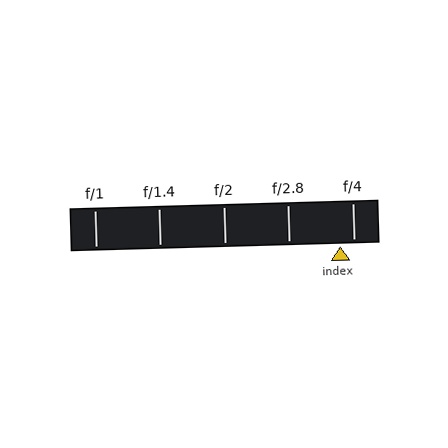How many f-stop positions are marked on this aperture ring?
There are 5 f-stop positions marked.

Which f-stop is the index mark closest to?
The index mark is closest to f/4.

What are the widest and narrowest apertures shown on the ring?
The widest aperture shown is f/1 and the narrowest is f/4.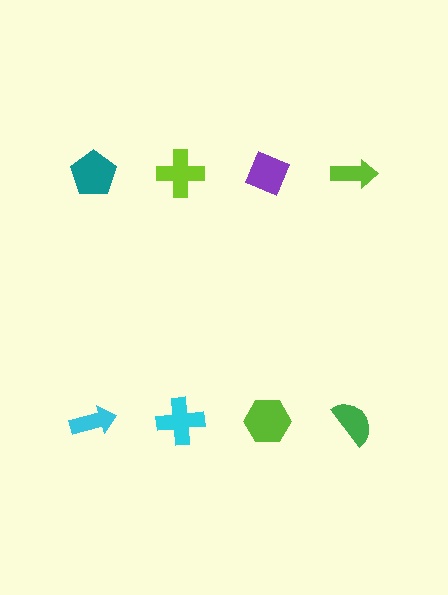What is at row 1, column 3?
A purple diamond.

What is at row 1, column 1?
A teal pentagon.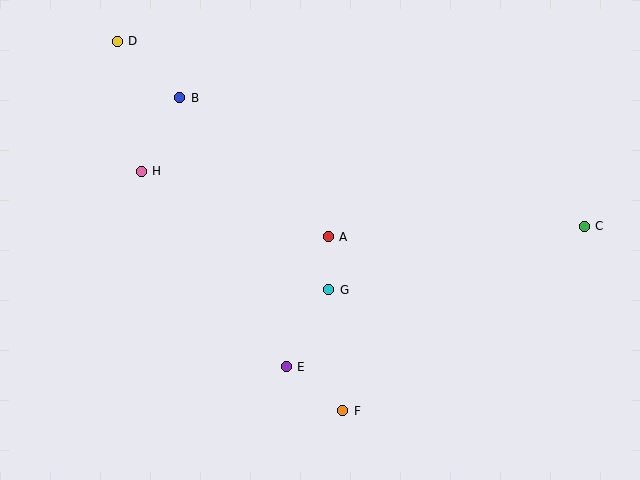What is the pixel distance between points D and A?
The distance between D and A is 288 pixels.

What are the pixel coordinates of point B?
Point B is at (180, 98).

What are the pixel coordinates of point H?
Point H is at (141, 171).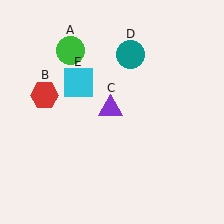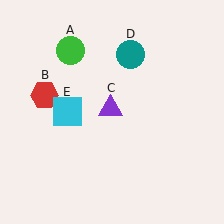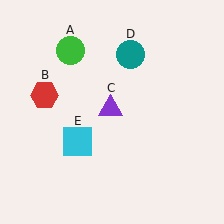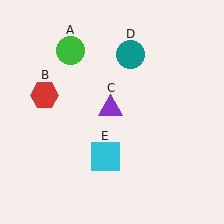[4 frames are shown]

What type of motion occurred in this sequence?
The cyan square (object E) rotated counterclockwise around the center of the scene.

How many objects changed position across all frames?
1 object changed position: cyan square (object E).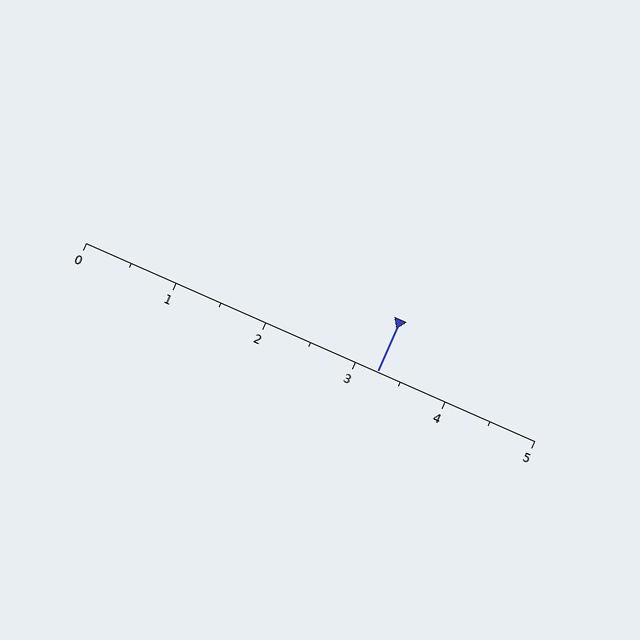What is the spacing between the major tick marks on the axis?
The major ticks are spaced 1 apart.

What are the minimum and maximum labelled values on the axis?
The axis runs from 0 to 5.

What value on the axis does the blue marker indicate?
The marker indicates approximately 3.2.